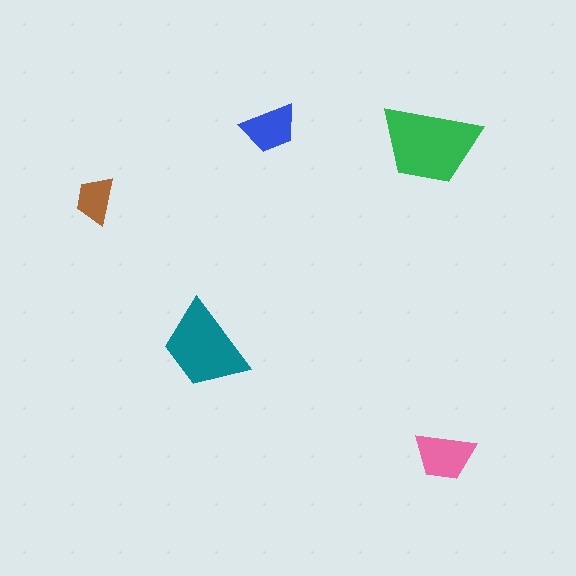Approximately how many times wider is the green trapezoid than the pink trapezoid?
About 1.5 times wider.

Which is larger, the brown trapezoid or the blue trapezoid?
The blue one.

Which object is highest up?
The blue trapezoid is topmost.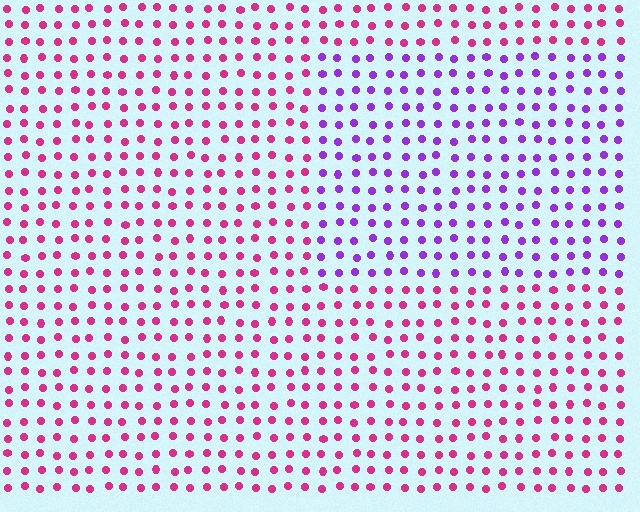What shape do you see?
I see a rectangle.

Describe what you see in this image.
The image is filled with small magenta elements in a uniform arrangement. A rectangle-shaped region is visible where the elements are tinted to a slightly different hue, forming a subtle color boundary.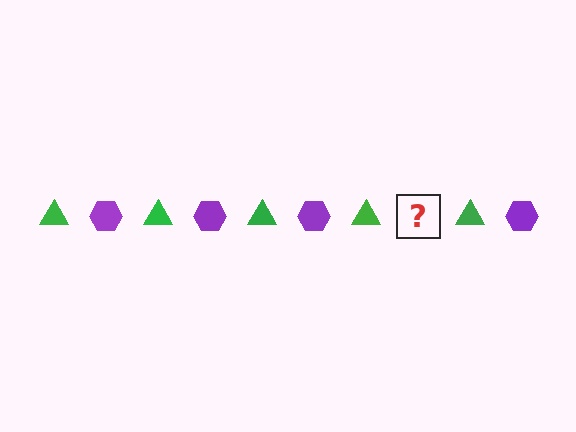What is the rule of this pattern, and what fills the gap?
The rule is that the pattern alternates between green triangle and purple hexagon. The gap should be filled with a purple hexagon.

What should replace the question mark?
The question mark should be replaced with a purple hexagon.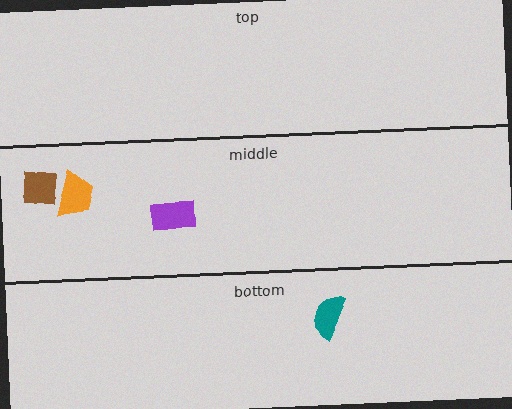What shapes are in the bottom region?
The teal semicircle.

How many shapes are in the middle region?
3.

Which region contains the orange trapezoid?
The middle region.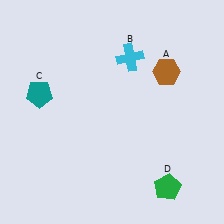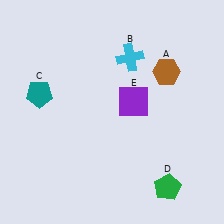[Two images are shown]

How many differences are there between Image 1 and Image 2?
There is 1 difference between the two images.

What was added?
A purple square (E) was added in Image 2.